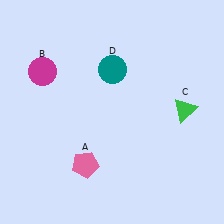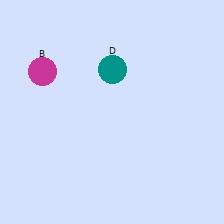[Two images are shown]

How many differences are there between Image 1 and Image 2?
There are 2 differences between the two images.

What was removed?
The green triangle (C), the pink pentagon (A) were removed in Image 2.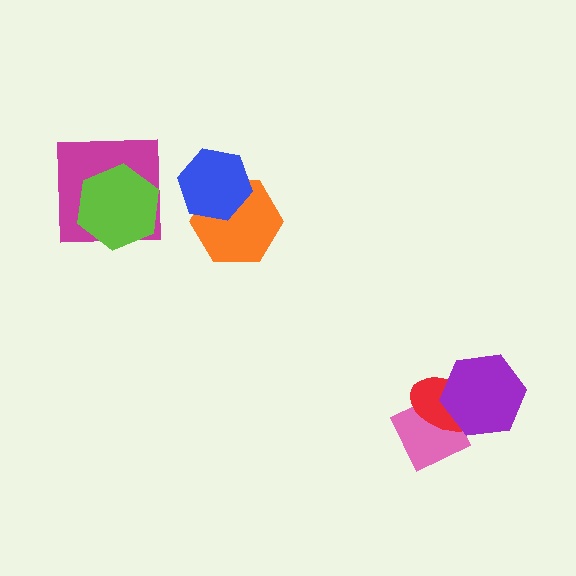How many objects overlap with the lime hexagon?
1 object overlaps with the lime hexagon.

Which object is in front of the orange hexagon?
The blue hexagon is in front of the orange hexagon.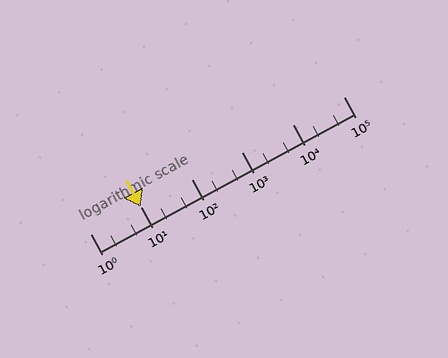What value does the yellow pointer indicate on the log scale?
The pointer indicates approximately 10.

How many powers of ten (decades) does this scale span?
The scale spans 5 decades, from 1 to 100000.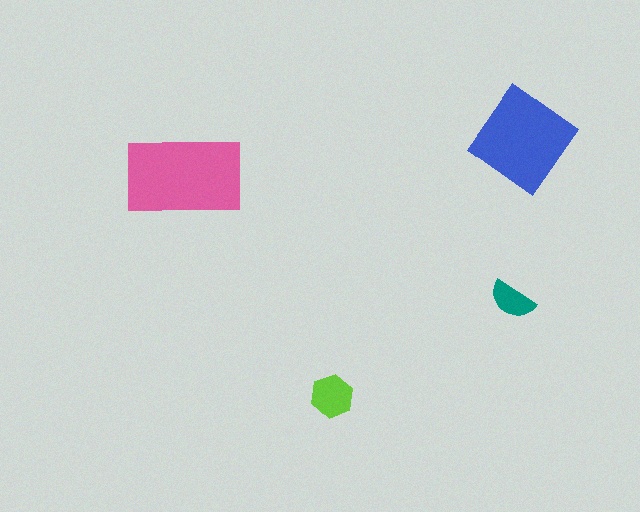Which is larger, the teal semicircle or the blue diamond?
The blue diamond.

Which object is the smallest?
The teal semicircle.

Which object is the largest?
The pink rectangle.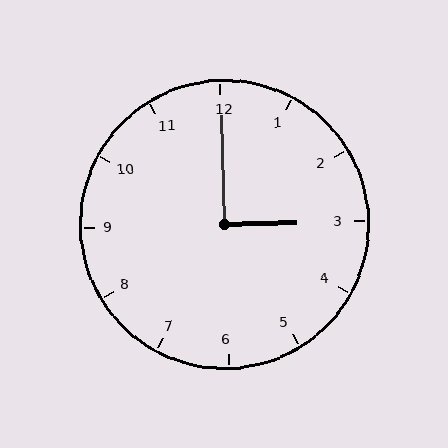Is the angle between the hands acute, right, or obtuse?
It is right.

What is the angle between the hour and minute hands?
Approximately 90 degrees.